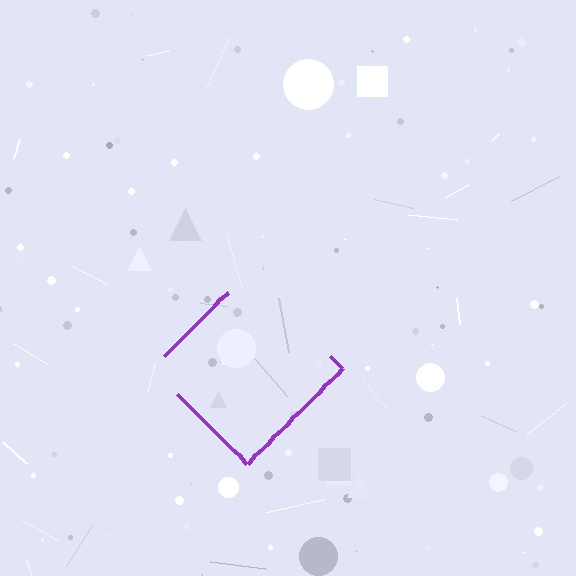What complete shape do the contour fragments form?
The contour fragments form a diamond.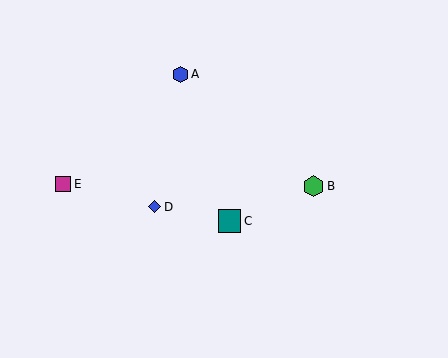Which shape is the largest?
The teal square (labeled C) is the largest.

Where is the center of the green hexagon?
The center of the green hexagon is at (314, 186).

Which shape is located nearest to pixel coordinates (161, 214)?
The blue diamond (labeled D) at (155, 207) is nearest to that location.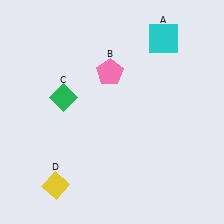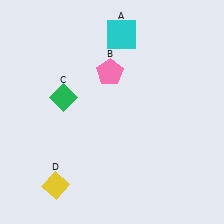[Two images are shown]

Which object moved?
The cyan square (A) moved left.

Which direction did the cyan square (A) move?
The cyan square (A) moved left.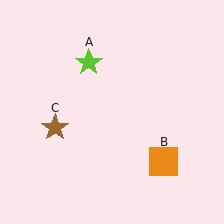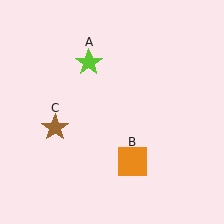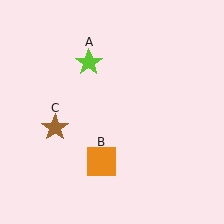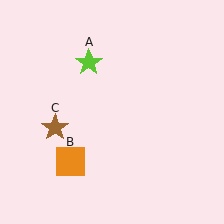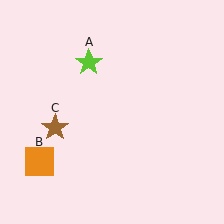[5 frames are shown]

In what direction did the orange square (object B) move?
The orange square (object B) moved left.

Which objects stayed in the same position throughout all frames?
Lime star (object A) and brown star (object C) remained stationary.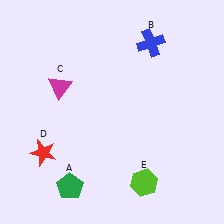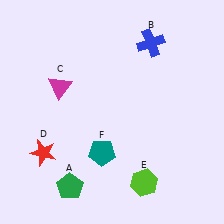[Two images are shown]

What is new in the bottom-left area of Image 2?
A teal pentagon (F) was added in the bottom-left area of Image 2.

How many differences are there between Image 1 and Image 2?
There is 1 difference between the two images.